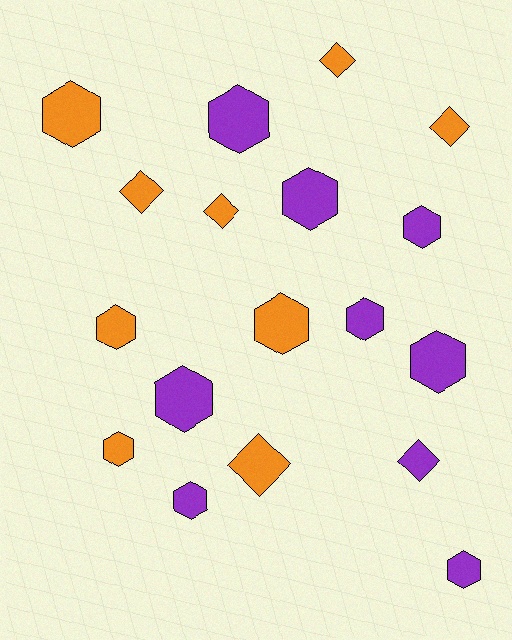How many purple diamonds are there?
There is 1 purple diamond.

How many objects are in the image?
There are 18 objects.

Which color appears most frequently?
Purple, with 9 objects.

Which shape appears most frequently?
Hexagon, with 12 objects.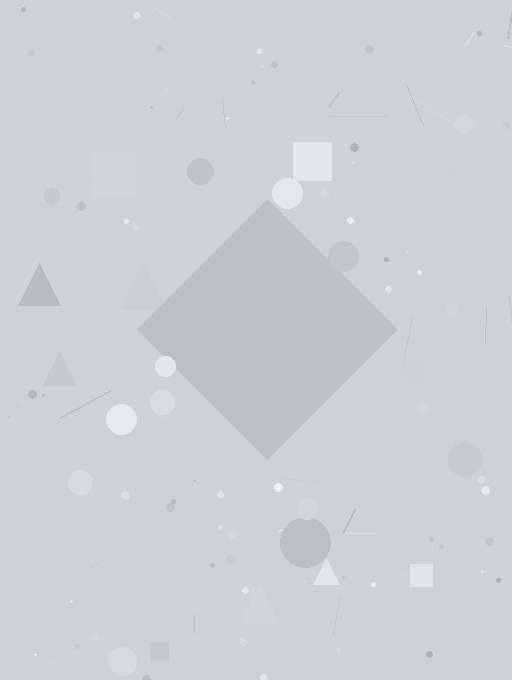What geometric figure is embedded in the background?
A diamond is embedded in the background.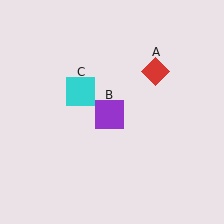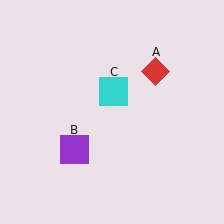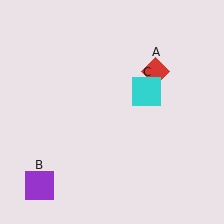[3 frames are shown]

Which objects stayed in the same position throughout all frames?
Red diamond (object A) remained stationary.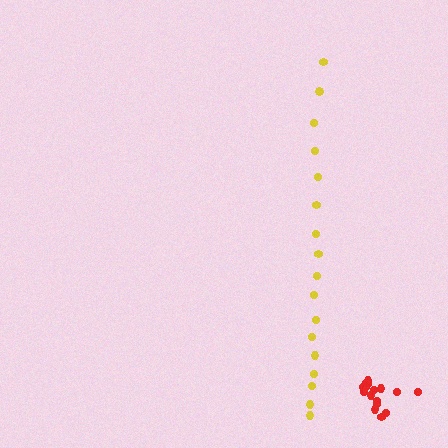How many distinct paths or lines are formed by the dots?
There are 2 distinct paths.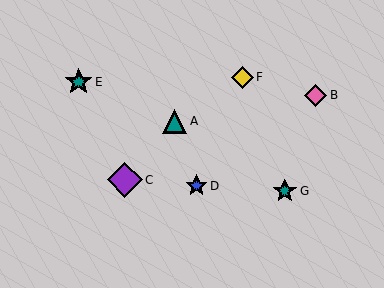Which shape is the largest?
The purple diamond (labeled C) is the largest.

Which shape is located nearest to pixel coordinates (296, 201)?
The teal star (labeled G) at (285, 191) is nearest to that location.